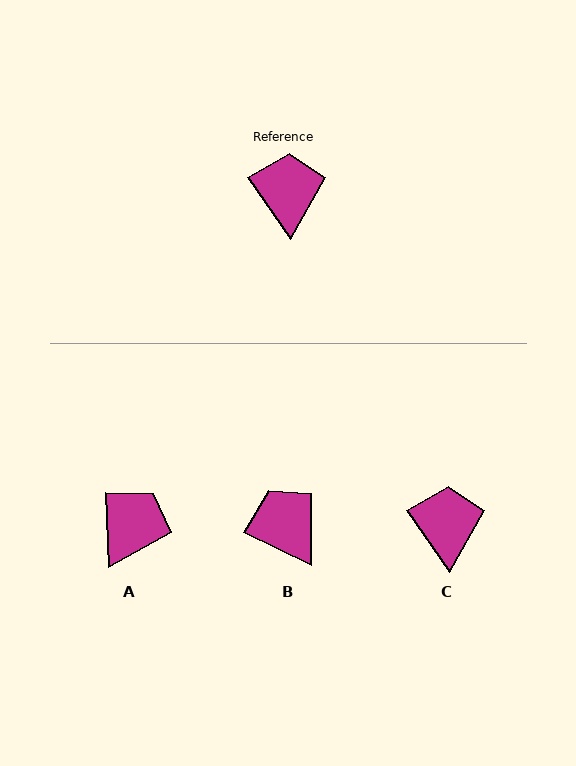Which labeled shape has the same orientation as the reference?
C.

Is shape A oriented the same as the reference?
No, it is off by about 32 degrees.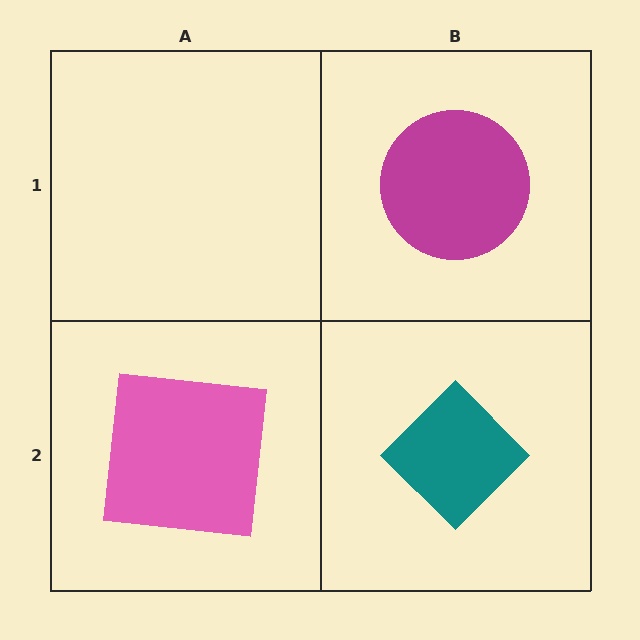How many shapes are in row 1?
1 shape.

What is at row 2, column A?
A pink square.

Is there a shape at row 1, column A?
No, that cell is empty.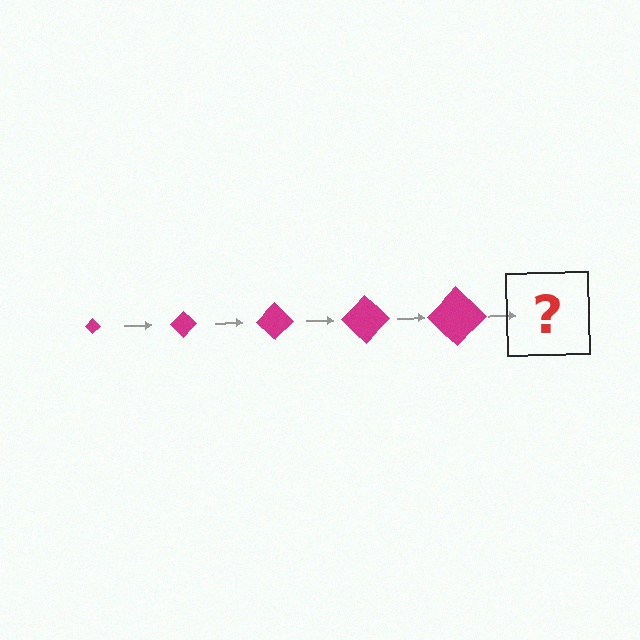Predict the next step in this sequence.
The next step is a magenta diamond, larger than the previous one.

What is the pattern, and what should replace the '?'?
The pattern is that the diamond gets progressively larger each step. The '?' should be a magenta diamond, larger than the previous one.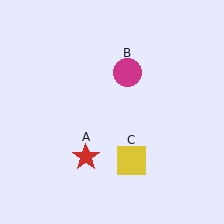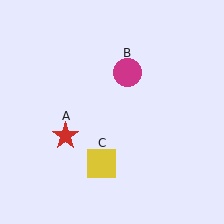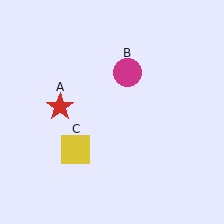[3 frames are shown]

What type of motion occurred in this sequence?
The red star (object A), yellow square (object C) rotated clockwise around the center of the scene.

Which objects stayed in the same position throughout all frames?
Magenta circle (object B) remained stationary.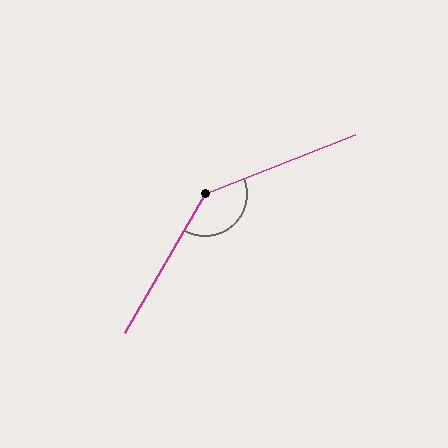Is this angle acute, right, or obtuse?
It is obtuse.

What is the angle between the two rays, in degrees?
Approximately 142 degrees.